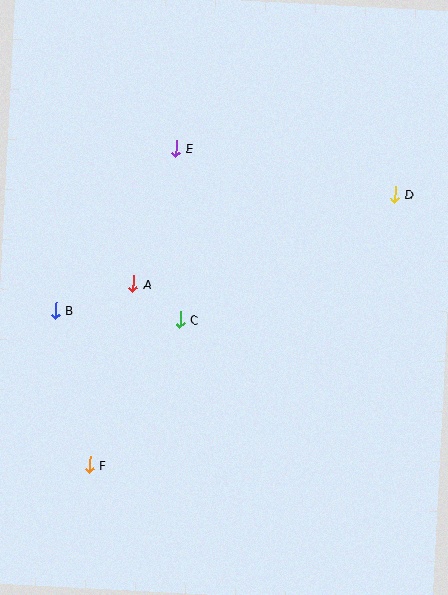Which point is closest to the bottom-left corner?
Point F is closest to the bottom-left corner.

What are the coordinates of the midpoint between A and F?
The midpoint between A and F is at (111, 375).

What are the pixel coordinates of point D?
Point D is at (395, 194).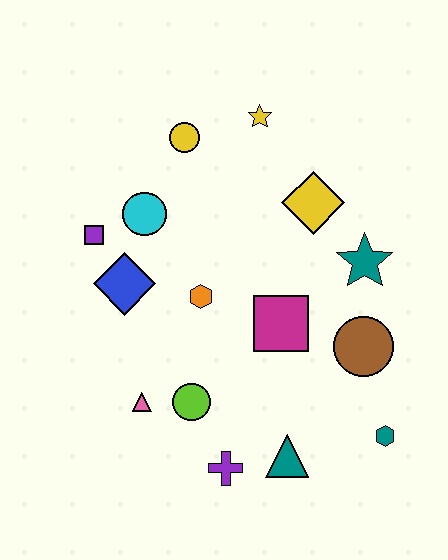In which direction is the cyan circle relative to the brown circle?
The cyan circle is to the left of the brown circle.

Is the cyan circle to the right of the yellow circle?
No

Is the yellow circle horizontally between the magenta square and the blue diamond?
Yes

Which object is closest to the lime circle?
The pink triangle is closest to the lime circle.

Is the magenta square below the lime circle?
No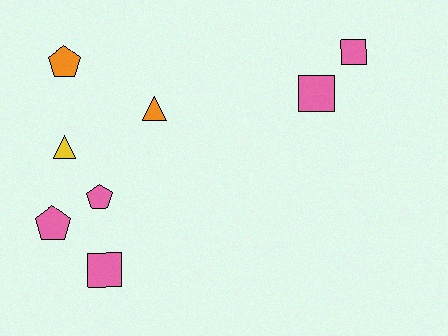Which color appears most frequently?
Pink, with 5 objects.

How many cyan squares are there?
There are no cyan squares.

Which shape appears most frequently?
Square, with 3 objects.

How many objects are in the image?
There are 8 objects.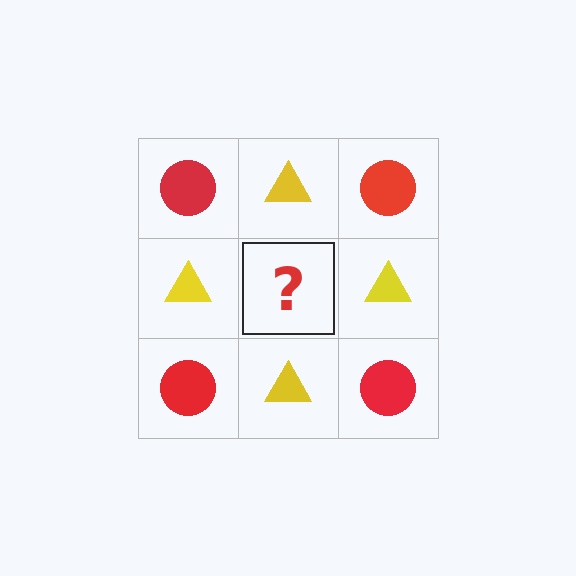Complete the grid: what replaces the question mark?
The question mark should be replaced with a red circle.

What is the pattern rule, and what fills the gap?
The rule is that it alternates red circle and yellow triangle in a checkerboard pattern. The gap should be filled with a red circle.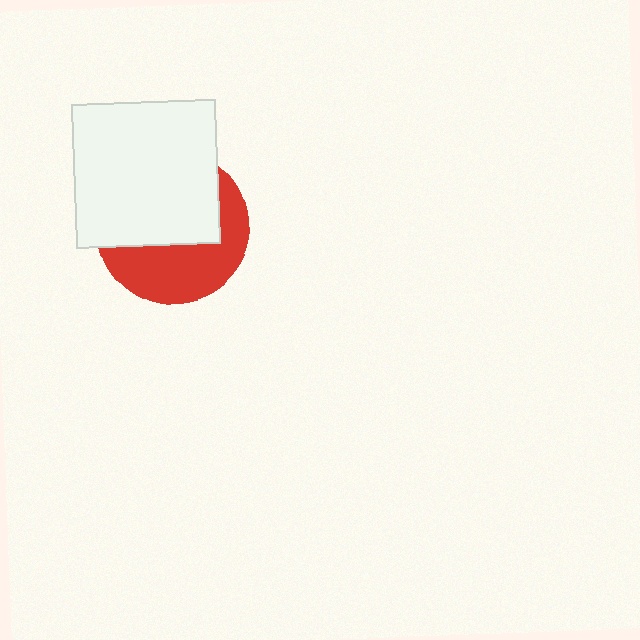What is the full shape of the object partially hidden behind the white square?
The partially hidden object is a red circle.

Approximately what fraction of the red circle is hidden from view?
Roughly 55% of the red circle is hidden behind the white square.